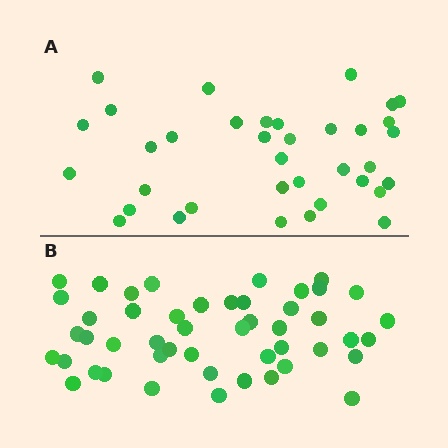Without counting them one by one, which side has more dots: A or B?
Region B (the bottom region) has more dots.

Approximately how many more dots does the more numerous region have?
Region B has roughly 12 or so more dots than region A.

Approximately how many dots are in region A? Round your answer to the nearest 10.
About 40 dots. (The exact count is 36, which rounds to 40.)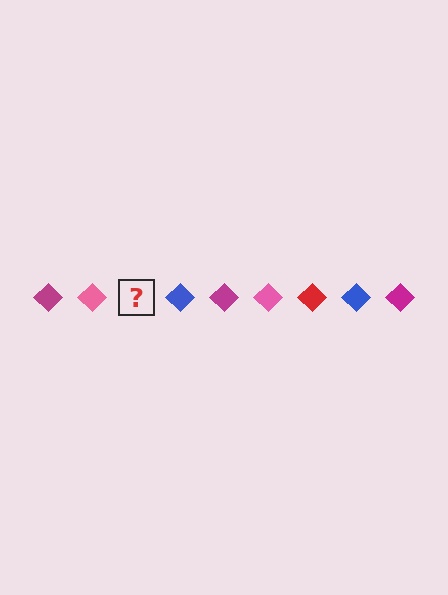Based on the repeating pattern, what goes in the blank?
The blank should be a red diamond.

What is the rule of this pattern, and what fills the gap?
The rule is that the pattern cycles through magenta, pink, red, blue diamonds. The gap should be filled with a red diamond.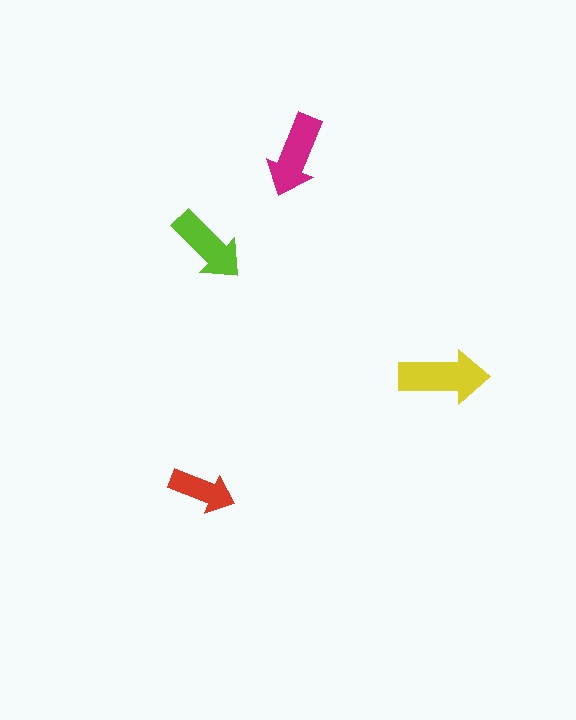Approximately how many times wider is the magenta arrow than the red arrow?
About 1.5 times wider.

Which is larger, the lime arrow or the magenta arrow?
The magenta one.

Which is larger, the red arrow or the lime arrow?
The lime one.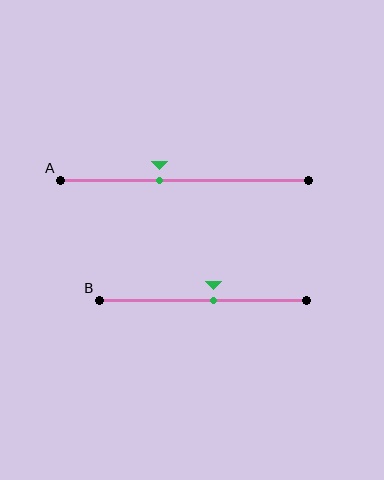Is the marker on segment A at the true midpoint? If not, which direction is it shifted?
No, the marker on segment A is shifted to the left by about 10% of the segment length.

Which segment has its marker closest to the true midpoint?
Segment B has its marker closest to the true midpoint.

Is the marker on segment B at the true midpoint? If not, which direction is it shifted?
No, the marker on segment B is shifted to the right by about 5% of the segment length.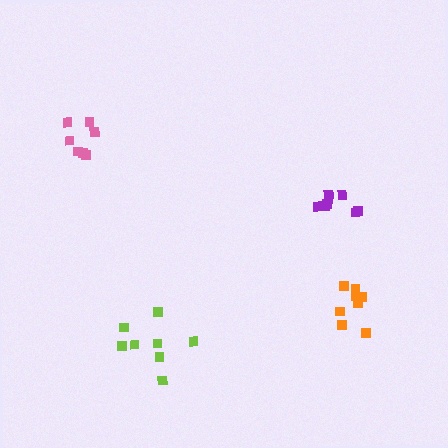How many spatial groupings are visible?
There are 4 spatial groupings.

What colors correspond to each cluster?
The clusters are colored: pink, orange, purple, lime.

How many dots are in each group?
Group 1: 7 dots, Group 2: 8 dots, Group 3: 8 dots, Group 4: 8 dots (31 total).